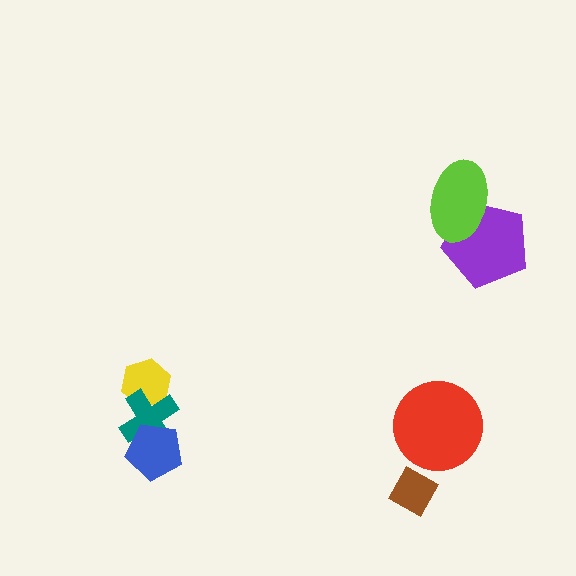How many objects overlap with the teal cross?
2 objects overlap with the teal cross.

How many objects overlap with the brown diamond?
0 objects overlap with the brown diamond.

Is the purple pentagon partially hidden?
Yes, it is partially covered by another shape.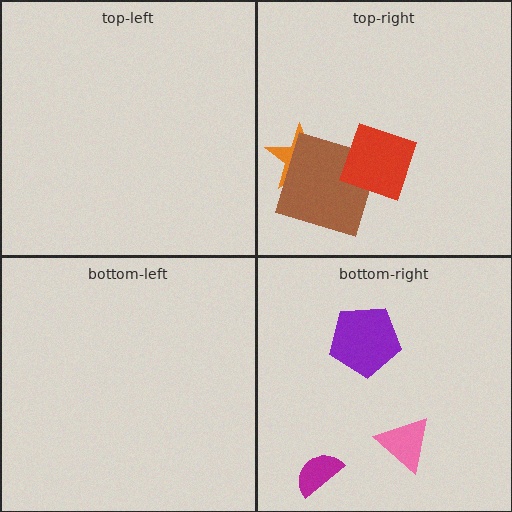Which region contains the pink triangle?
The bottom-right region.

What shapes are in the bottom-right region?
The magenta semicircle, the purple pentagon, the pink triangle.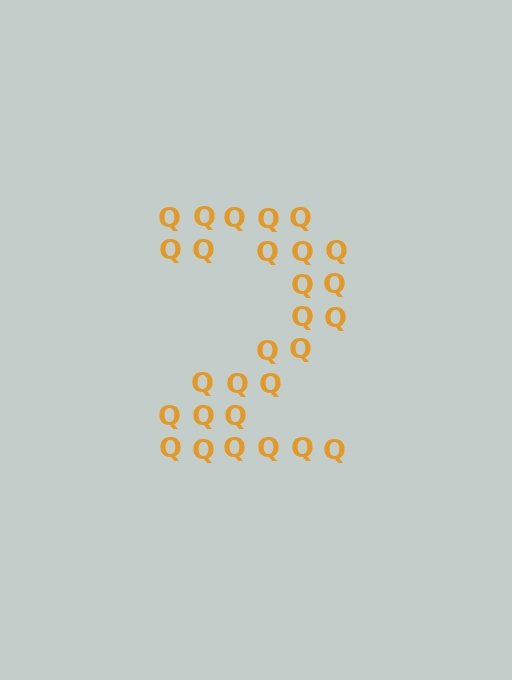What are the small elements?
The small elements are letter Q's.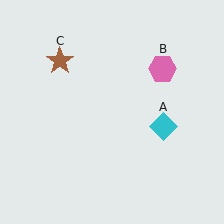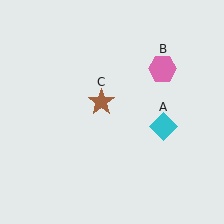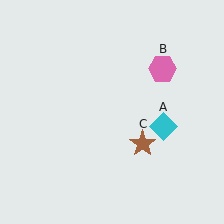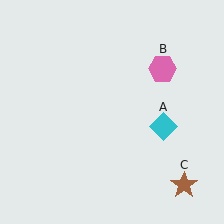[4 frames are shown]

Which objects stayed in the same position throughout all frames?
Cyan diamond (object A) and pink hexagon (object B) remained stationary.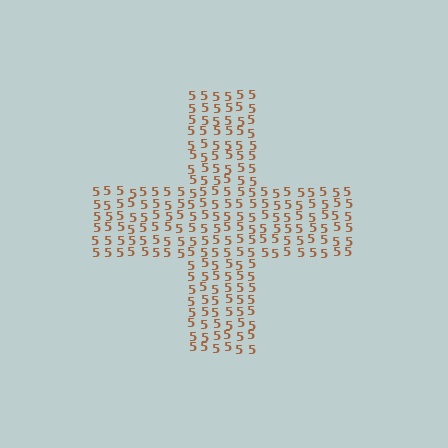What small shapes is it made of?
It is made of small digit 5's.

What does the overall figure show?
The overall figure shows a cross.